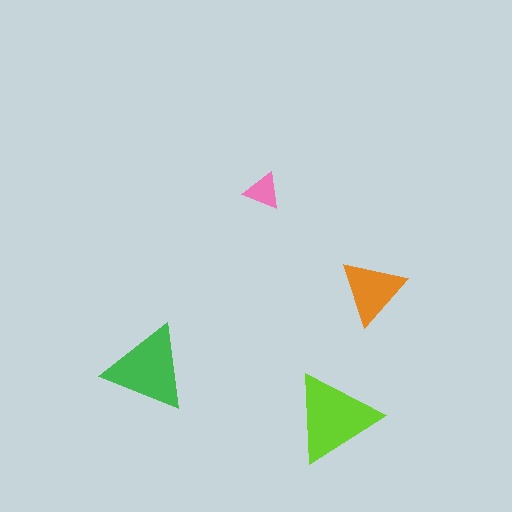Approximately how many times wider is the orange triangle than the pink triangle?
About 2 times wider.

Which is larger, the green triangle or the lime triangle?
The lime one.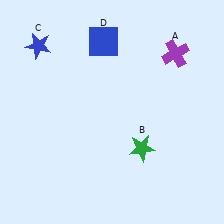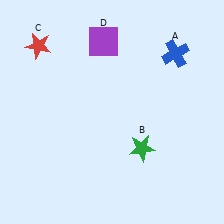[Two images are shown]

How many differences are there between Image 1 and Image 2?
There are 3 differences between the two images.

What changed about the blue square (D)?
In Image 1, D is blue. In Image 2, it changed to purple.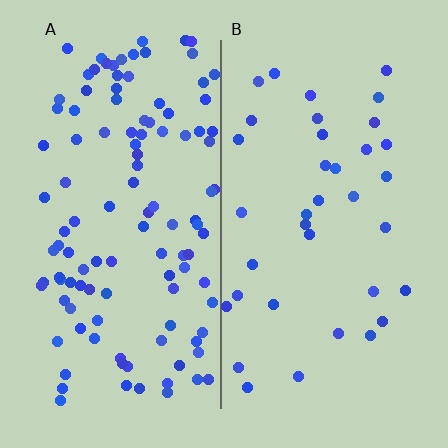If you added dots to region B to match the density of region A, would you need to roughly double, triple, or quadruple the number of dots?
Approximately triple.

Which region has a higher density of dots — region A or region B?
A (the left).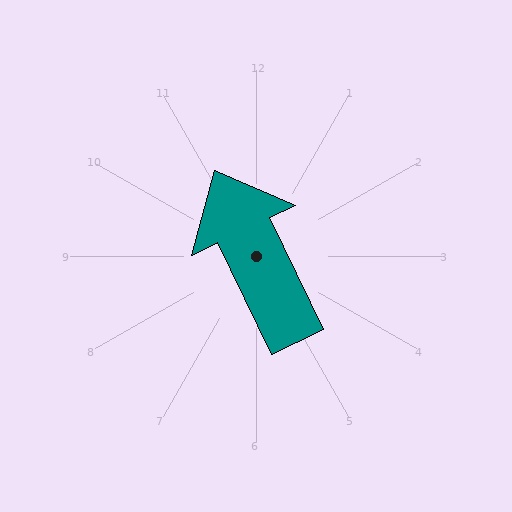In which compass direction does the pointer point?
Northwest.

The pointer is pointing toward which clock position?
Roughly 11 o'clock.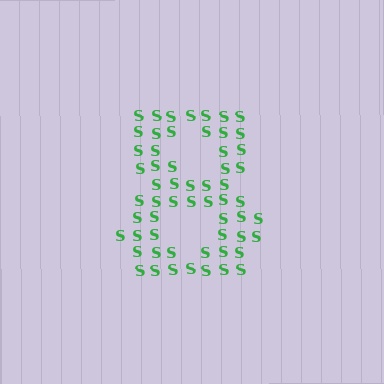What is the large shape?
The large shape is the digit 8.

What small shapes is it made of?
It is made of small letter S's.